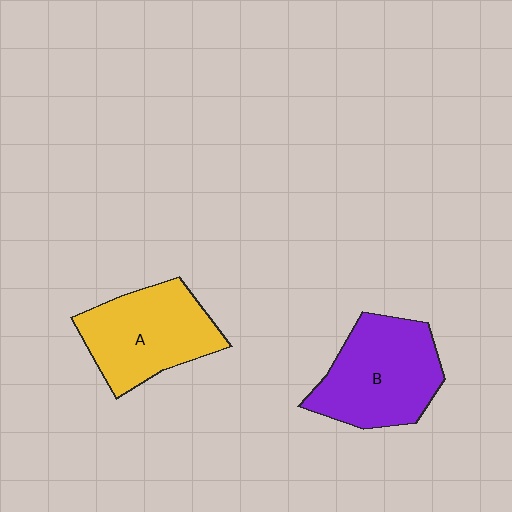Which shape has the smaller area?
Shape A (yellow).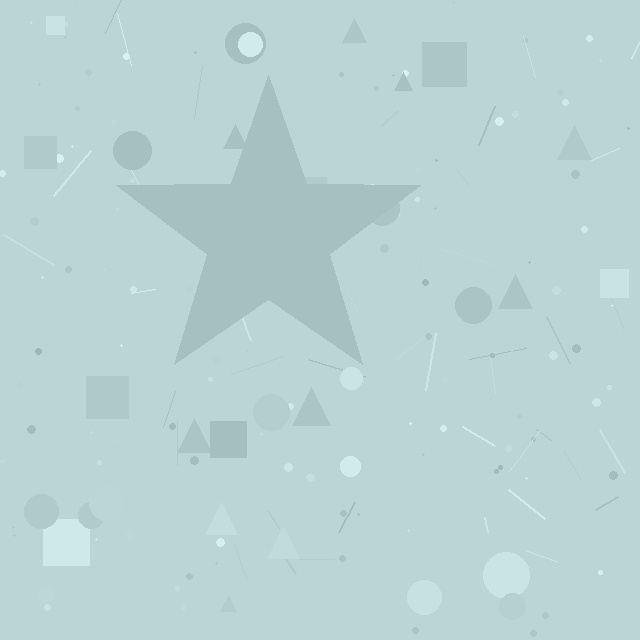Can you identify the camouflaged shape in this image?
The camouflaged shape is a star.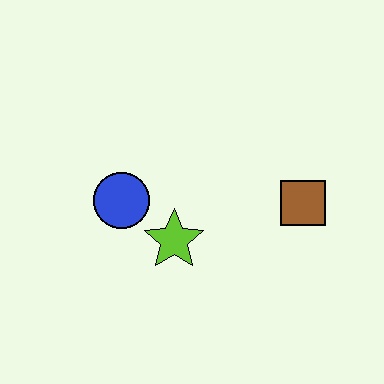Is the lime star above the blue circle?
No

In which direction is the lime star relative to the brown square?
The lime star is to the left of the brown square.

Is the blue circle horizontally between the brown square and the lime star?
No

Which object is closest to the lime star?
The blue circle is closest to the lime star.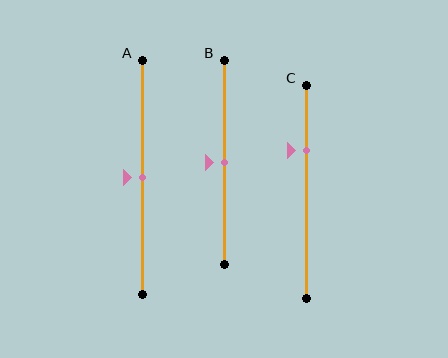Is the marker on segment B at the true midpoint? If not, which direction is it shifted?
Yes, the marker on segment B is at the true midpoint.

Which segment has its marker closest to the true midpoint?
Segment A has its marker closest to the true midpoint.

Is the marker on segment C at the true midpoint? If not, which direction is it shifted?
No, the marker on segment C is shifted upward by about 19% of the segment length.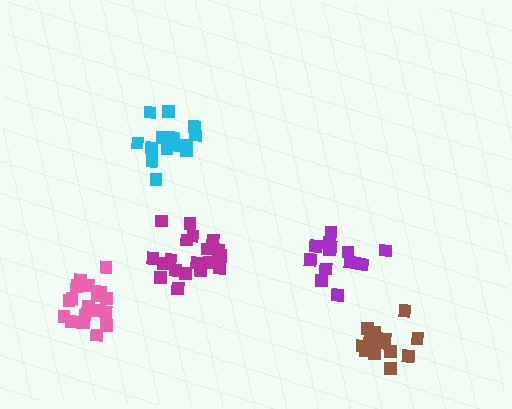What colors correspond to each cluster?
The clusters are colored: cyan, purple, brown, pink, magenta.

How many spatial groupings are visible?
There are 5 spatial groupings.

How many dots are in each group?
Group 1: 15 dots, Group 2: 15 dots, Group 3: 14 dots, Group 4: 20 dots, Group 5: 19 dots (83 total).